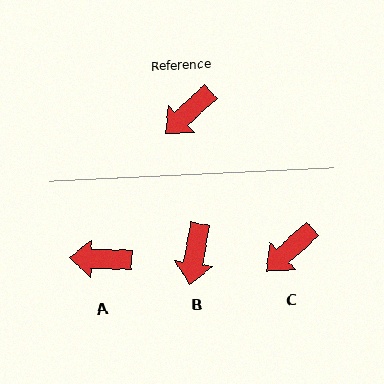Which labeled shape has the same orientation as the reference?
C.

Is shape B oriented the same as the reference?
No, it is off by about 37 degrees.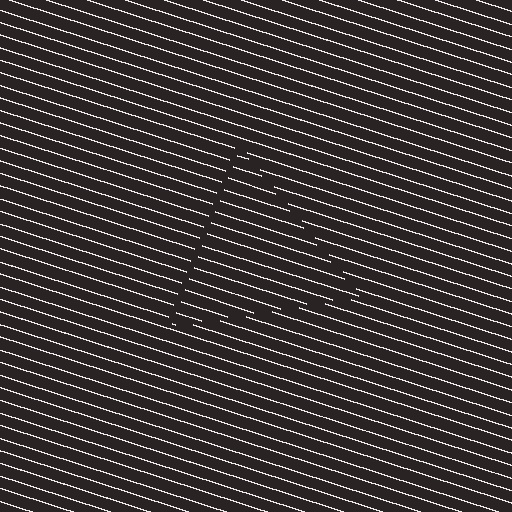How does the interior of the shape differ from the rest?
The interior of the shape contains the same grating, shifted by half a period — the contour is defined by the phase discontinuity where line-ends from the inner and outer gratings abut.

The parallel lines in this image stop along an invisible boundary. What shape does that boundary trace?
An illusory triangle. The interior of the shape contains the same grating, shifted by half a period — the contour is defined by the phase discontinuity where line-ends from the inner and outer gratings abut.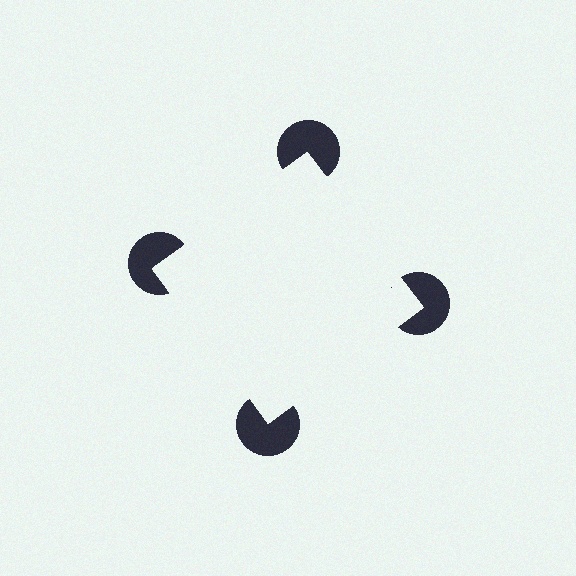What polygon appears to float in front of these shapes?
An illusory square — its edges are inferred from the aligned wedge cuts in the pac-man discs, not physically drawn.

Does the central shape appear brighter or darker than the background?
It typically appears slightly brighter than the background, even though no actual brightness change is drawn.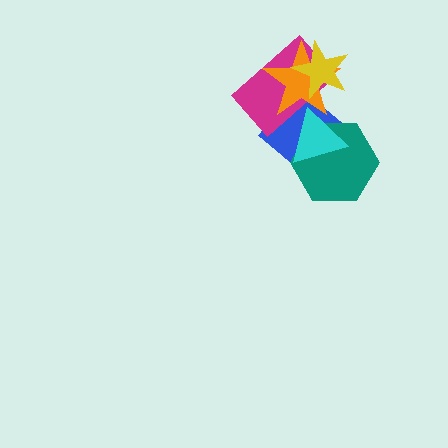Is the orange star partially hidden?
Yes, it is partially covered by another shape.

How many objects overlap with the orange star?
4 objects overlap with the orange star.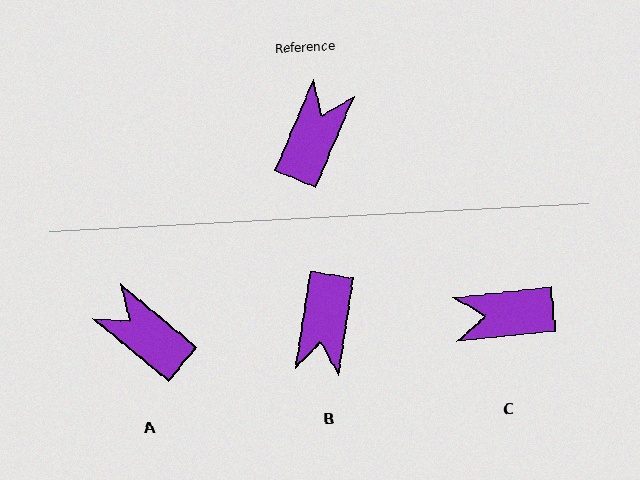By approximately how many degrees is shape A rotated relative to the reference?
Approximately 73 degrees counter-clockwise.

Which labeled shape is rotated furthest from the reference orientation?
B, about 166 degrees away.